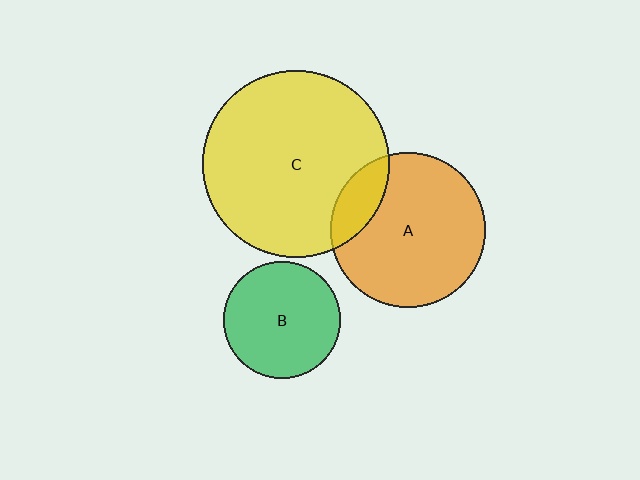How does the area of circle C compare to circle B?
Approximately 2.5 times.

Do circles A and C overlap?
Yes.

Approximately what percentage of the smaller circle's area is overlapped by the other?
Approximately 15%.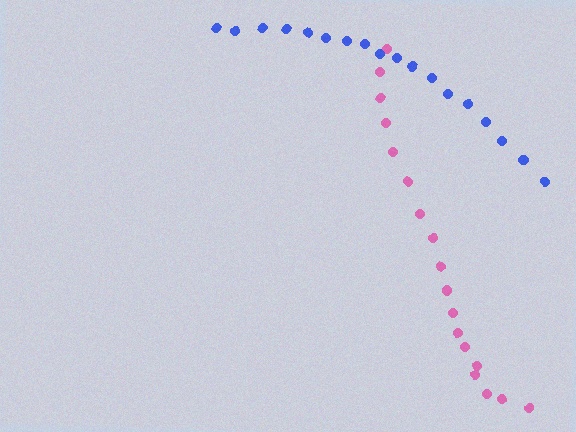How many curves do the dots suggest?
There are 2 distinct paths.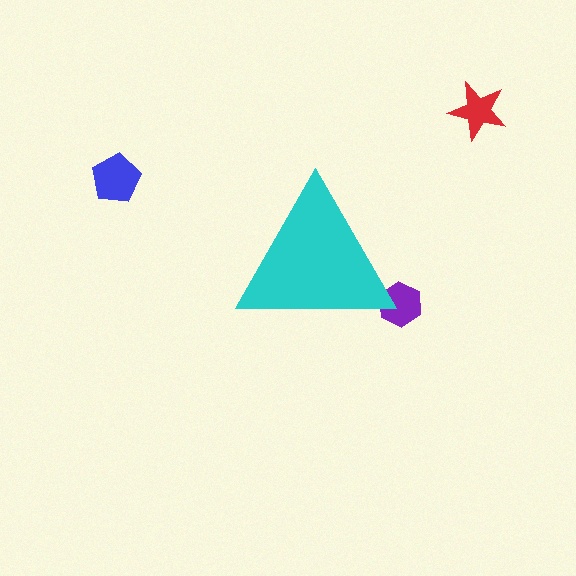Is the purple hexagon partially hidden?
Yes, the purple hexagon is partially hidden behind the cyan triangle.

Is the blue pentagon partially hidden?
No, the blue pentagon is fully visible.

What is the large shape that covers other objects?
A cyan triangle.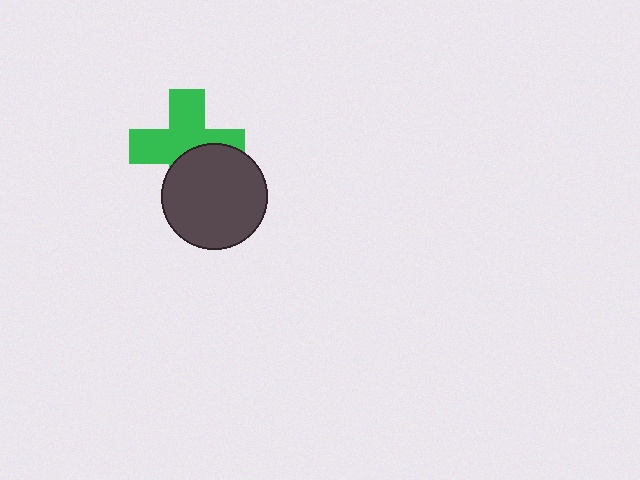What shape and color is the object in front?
The object in front is a dark gray circle.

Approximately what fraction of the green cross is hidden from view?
Roughly 38% of the green cross is hidden behind the dark gray circle.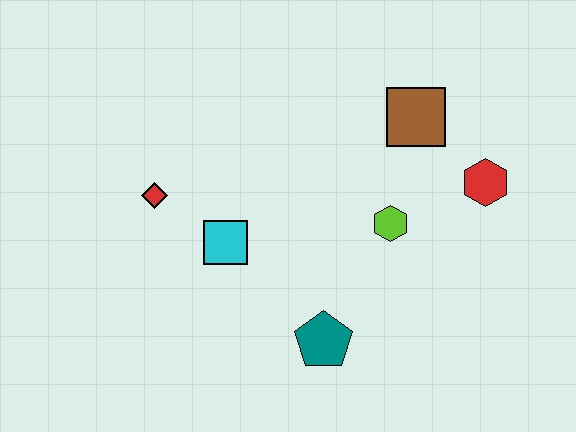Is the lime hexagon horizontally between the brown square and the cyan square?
Yes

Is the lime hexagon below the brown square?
Yes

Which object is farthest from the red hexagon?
The red diamond is farthest from the red hexagon.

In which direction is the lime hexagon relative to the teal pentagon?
The lime hexagon is above the teal pentagon.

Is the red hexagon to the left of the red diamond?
No